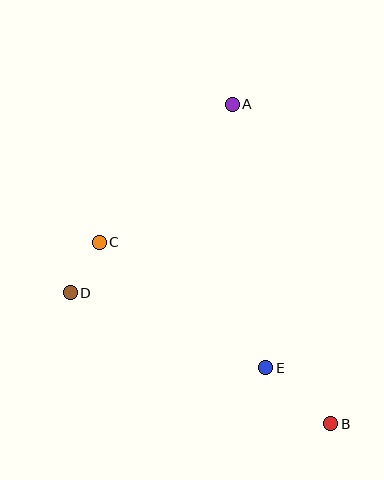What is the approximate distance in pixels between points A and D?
The distance between A and D is approximately 249 pixels.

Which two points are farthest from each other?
Points A and B are farthest from each other.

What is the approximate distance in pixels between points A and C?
The distance between A and C is approximately 192 pixels.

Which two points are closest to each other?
Points C and D are closest to each other.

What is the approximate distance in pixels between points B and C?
The distance between B and C is approximately 294 pixels.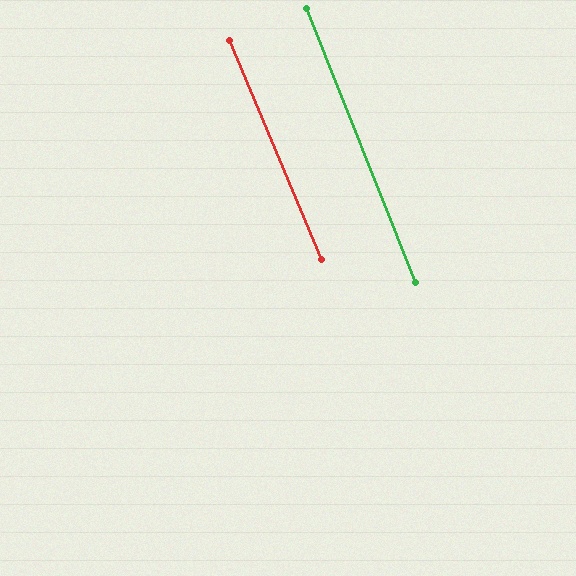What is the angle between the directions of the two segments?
Approximately 1 degree.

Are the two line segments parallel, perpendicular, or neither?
Parallel — their directions differ by only 1.3°.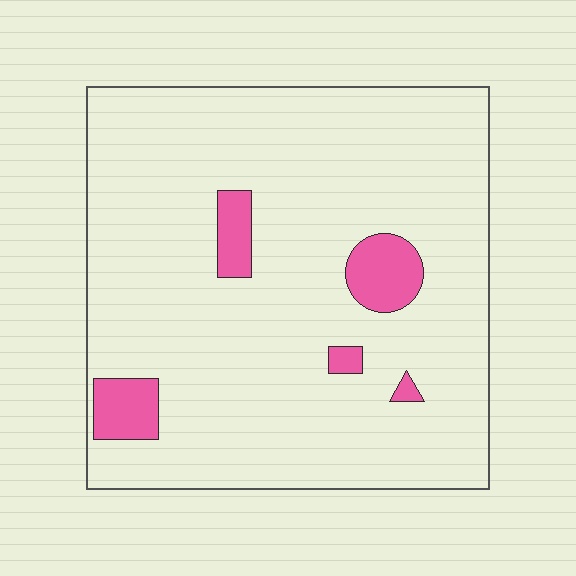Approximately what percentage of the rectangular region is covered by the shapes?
Approximately 10%.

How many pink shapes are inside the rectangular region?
5.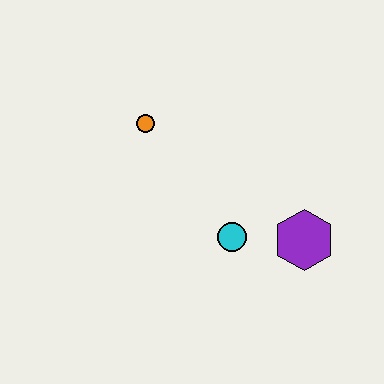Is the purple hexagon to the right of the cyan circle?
Yes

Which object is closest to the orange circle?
The cyan circle is closest to the orange circle.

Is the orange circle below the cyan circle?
No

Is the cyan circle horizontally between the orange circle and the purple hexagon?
Yes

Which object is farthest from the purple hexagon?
The orange circle is farthest from the purple hexagon.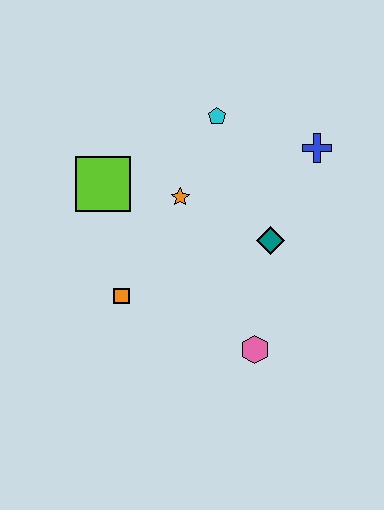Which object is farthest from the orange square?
The blue cross is farthest from the orange square.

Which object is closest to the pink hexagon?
The teal diamond is closest to the pink hexagon.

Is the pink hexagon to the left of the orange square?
No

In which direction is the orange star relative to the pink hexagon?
The orange star is above the pink hexagon.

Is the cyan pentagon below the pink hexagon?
No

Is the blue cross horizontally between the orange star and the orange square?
No